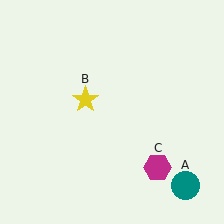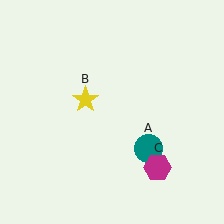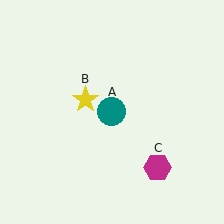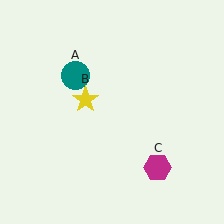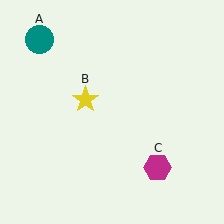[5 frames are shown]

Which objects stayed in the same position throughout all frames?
Yellow star (object B) and magenta hexagon (object C) remained stationary.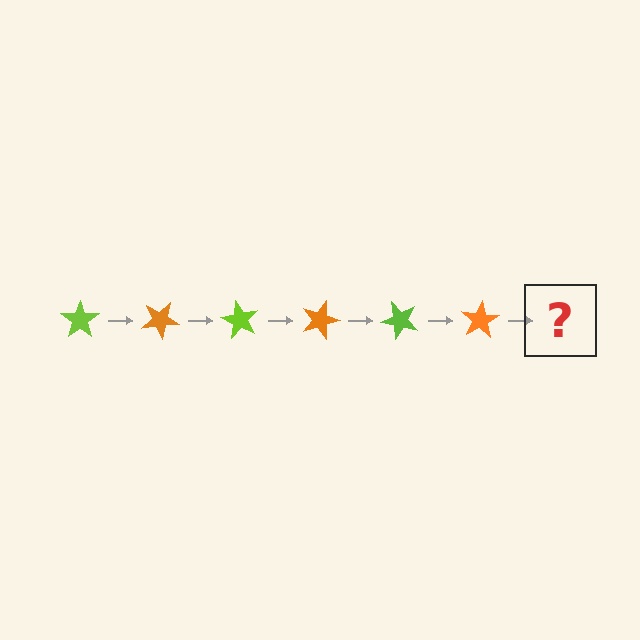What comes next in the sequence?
The next element should be a lime star, rotated 180 degrees from the start.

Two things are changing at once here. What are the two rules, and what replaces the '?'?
The two rules are that it rotates 30 degrees each step and the color cycles through lime and orange. The '?' should be a lime star, rotated 180 degrees from the start.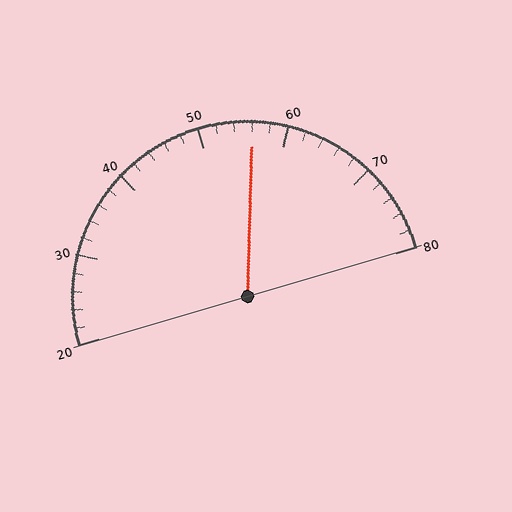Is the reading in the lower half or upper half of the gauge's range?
The reading is in the upper half of the range (20 to 80).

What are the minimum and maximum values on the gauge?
The gauge ranges from 20 to 80.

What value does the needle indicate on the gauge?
The needle indicates approximately 56.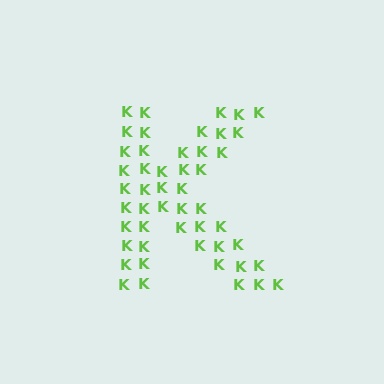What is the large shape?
The large shape is the letter K.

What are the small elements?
The small elements are letter K's.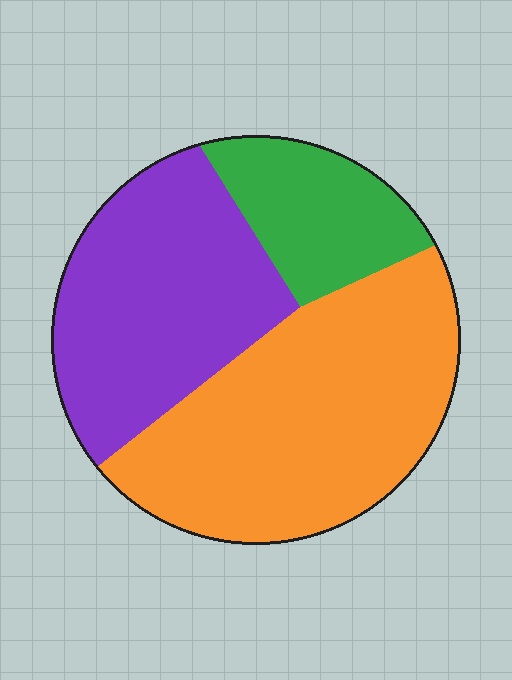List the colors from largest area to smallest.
From largest to smallest: orange, purple, green.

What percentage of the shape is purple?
Purple takes up about one third (1/3) of the shape.